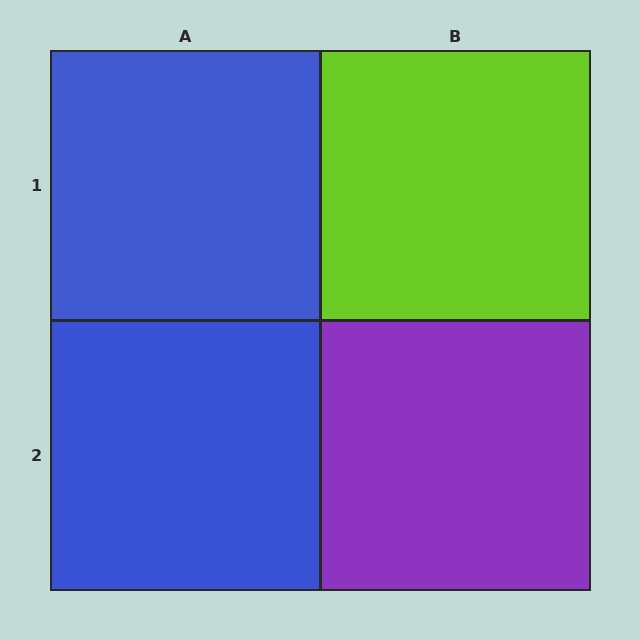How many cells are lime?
1 cell is lime.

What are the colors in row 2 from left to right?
Blue, purple.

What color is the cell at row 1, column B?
Lime.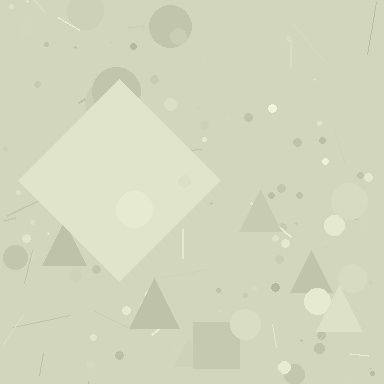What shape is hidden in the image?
A diamond is hidden in the image.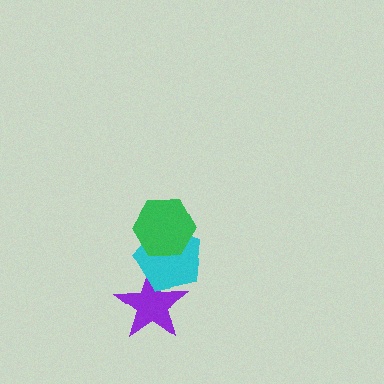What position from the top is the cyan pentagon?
The cyan pentagon is 2nd from the top.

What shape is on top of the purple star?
The cyan pentagon is on top of the purple star.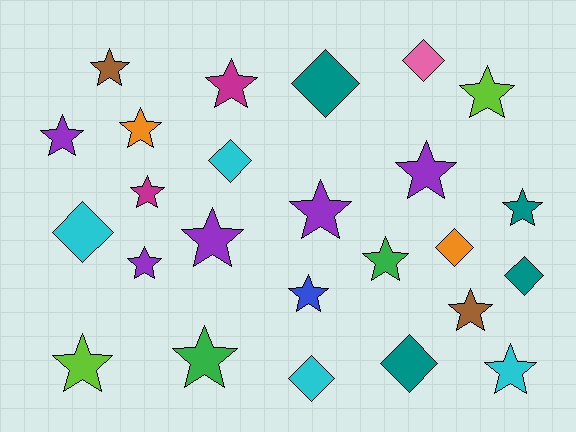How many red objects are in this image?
There are no red objects.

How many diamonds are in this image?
There are 8 diamonds.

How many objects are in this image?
There are 25 objects.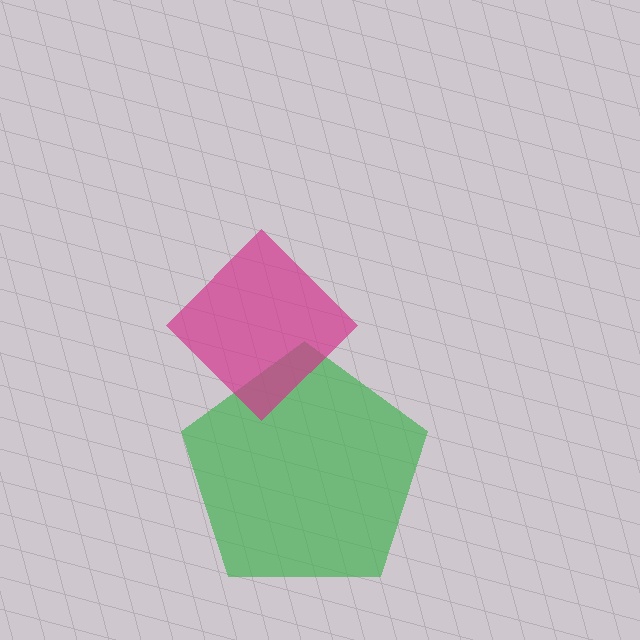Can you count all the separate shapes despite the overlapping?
Yes, there are 2 separate shapes.